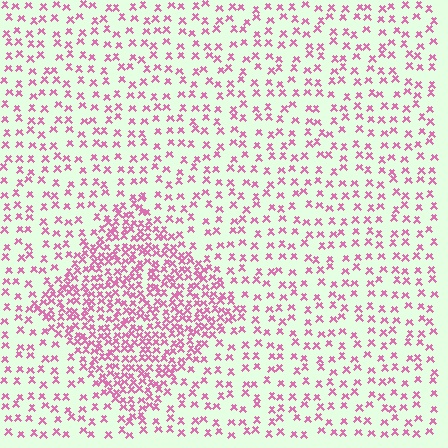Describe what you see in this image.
The image contains small pink elements arranged at two different densities. A diamond-shaped region is visible where the elements are more densely packed than the surrounding area.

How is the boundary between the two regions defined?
The boundary is defined by a change in element density (approximately 2.4x ratio). All elements are the same color, size, and shape.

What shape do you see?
I see a diamond.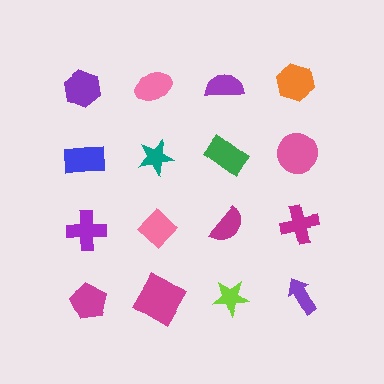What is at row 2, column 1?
A blue rectangle.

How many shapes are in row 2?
4 shapes.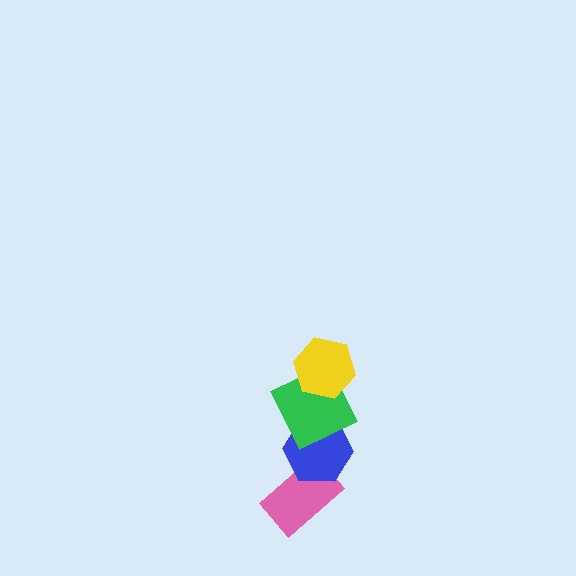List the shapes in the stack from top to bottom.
From top to bottom: the yellow hexagon, the green square, the blue hexagon, the pink rectangle.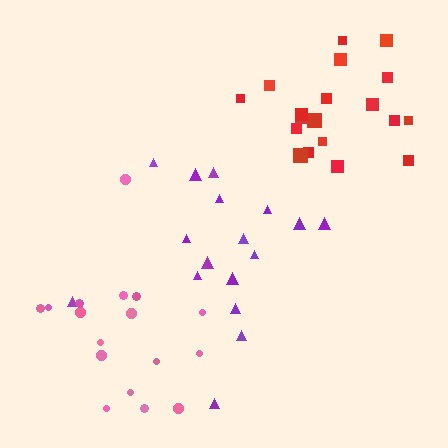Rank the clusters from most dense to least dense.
red, pink, purple.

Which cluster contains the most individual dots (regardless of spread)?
Red (19).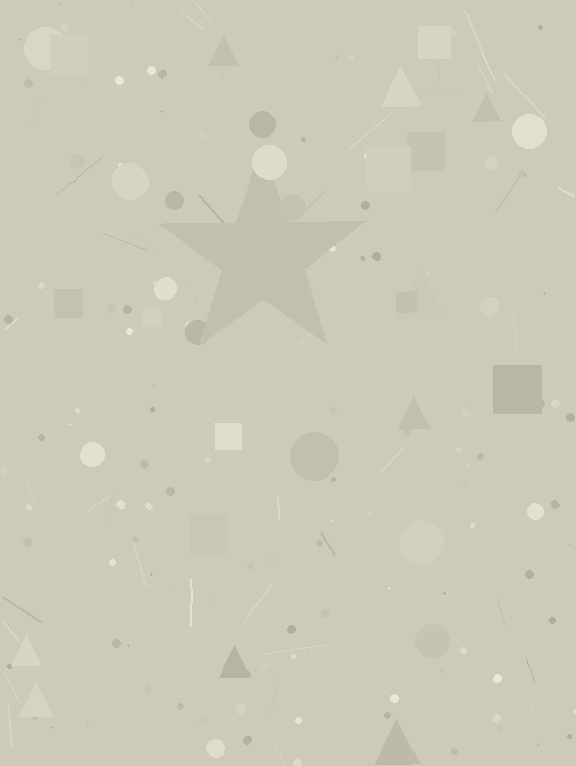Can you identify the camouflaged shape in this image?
The camouflaged shape is a star.